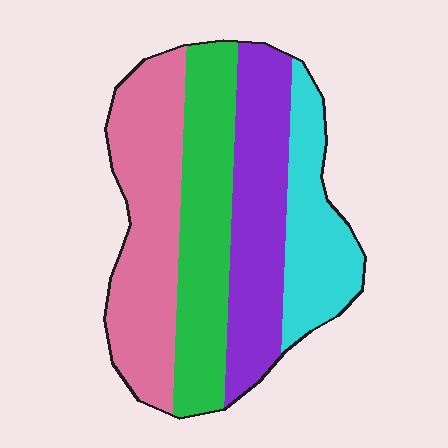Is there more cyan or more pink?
Pink.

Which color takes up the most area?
Pink, at roughly 30%.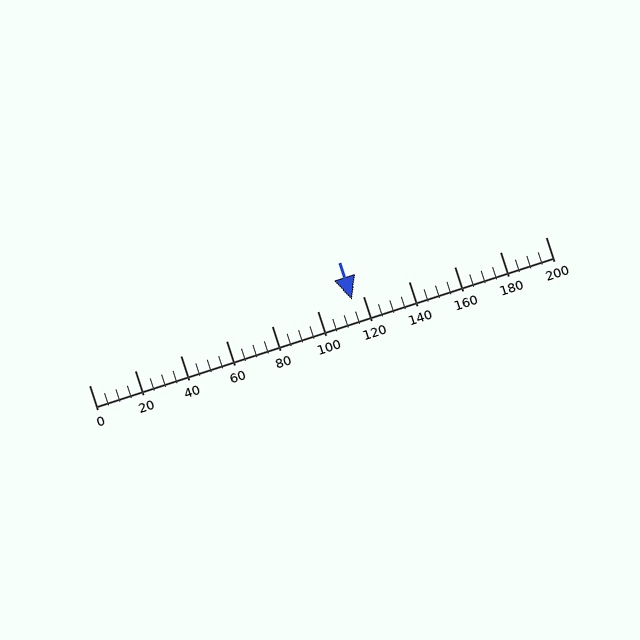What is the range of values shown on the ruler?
The ruler shows values from 0 to 200.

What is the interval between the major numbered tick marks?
The major tick marks are spaced 20 units apart.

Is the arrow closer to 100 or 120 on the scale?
The arrow is closer to 120.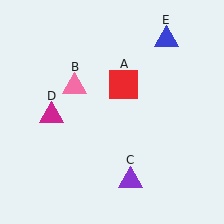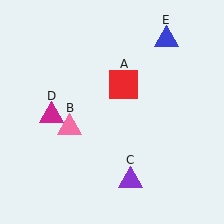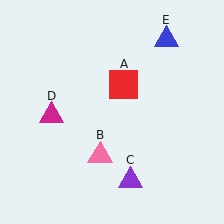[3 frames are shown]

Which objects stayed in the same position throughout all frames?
Red square (object A) and purple triangle (object C) and magenta triangle (object D) and blue triangle (object E) remained stationary.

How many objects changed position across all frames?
1 object changed position: pink triangle (object B).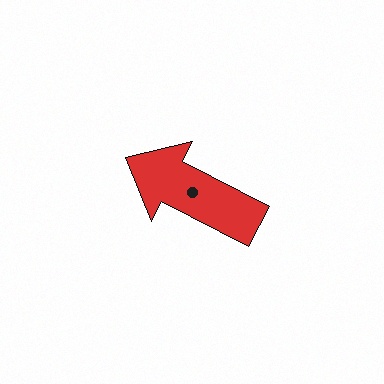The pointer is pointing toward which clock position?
Roughly 10 o'clock.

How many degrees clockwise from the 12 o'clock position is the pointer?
Approximately 297 degrees.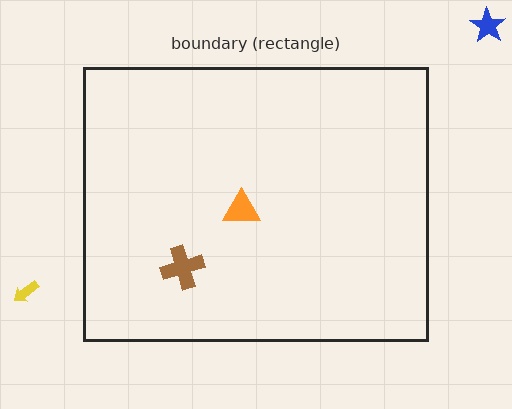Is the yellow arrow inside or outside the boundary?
Outside.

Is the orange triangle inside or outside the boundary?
Inside.